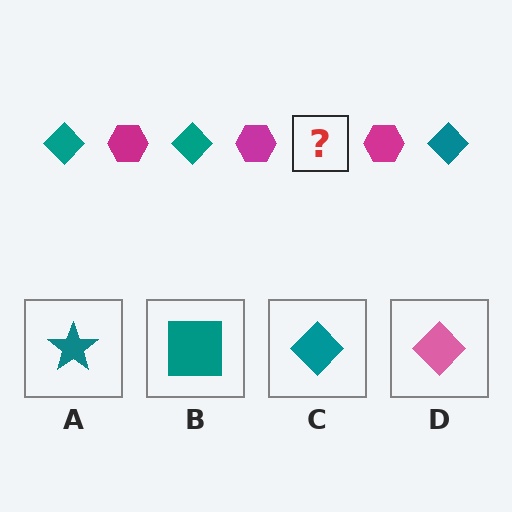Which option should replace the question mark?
Option C.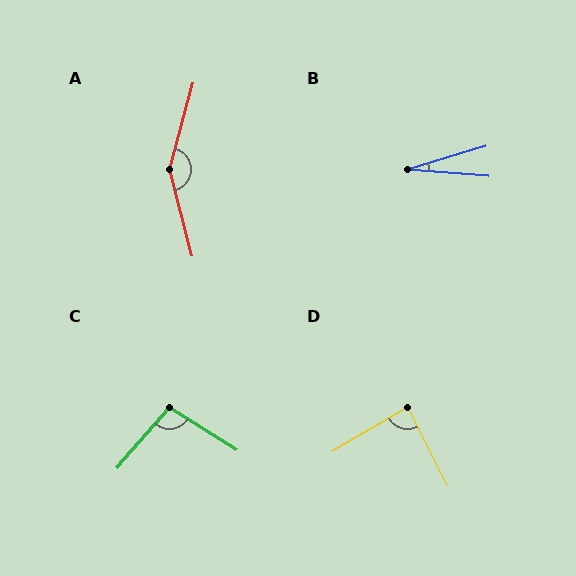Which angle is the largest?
A, at approximately 150 degrees.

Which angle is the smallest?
B, at approximately 21 degrees.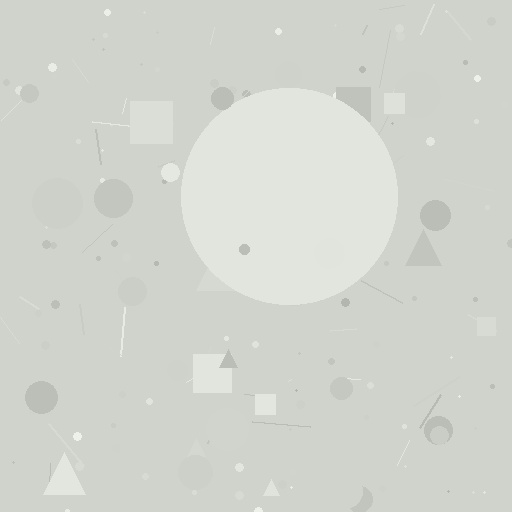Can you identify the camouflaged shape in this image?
The camouflaged shape is a circle.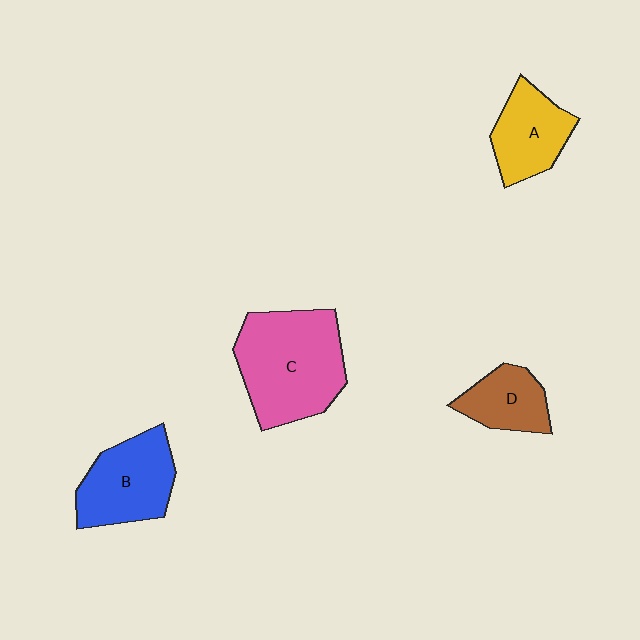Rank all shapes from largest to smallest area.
From largest to smallest: C (pink), B (blue), A (yellow), D (brown).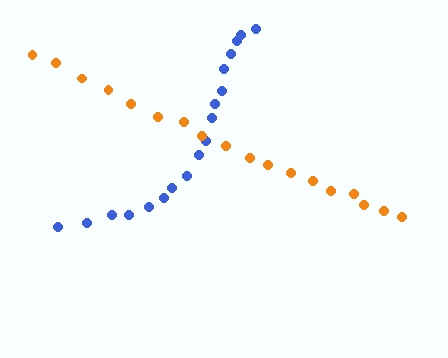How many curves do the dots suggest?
There are 2 distinct paths.